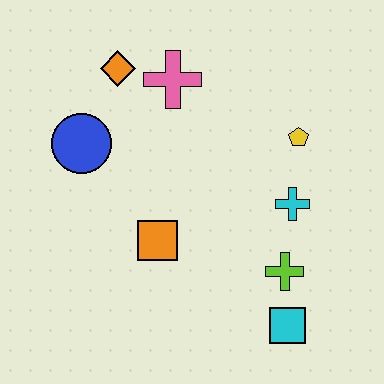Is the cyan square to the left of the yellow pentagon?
Yes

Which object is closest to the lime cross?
The cyan square is closest to the lime cross.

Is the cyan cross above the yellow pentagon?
No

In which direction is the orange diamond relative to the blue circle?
The orange diamond is above the blue circle.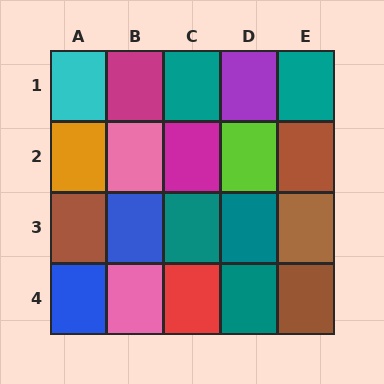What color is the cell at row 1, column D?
Purple.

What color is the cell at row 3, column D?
Teal.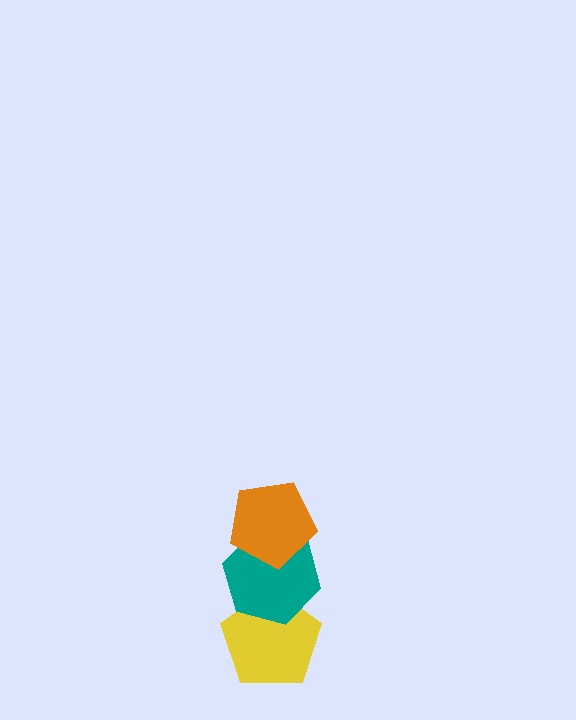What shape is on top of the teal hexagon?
The orange pentagon is on top of the teal hexagon.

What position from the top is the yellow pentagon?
The yellow pentagon is 3rd from the top.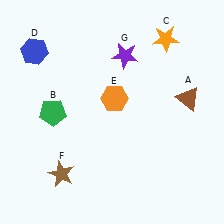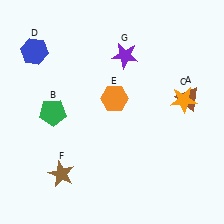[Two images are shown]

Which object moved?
The orange star (C) moved down.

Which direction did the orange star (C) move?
The orange star (C) moved down.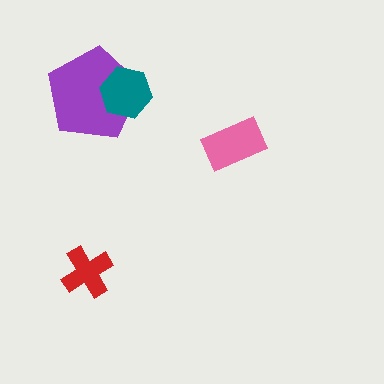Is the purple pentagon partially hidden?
Yes, it is partially covered by another shape.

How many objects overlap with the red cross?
0 objects overlap with the red cross.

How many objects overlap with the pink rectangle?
0 objects overlap with the pink rectangle.